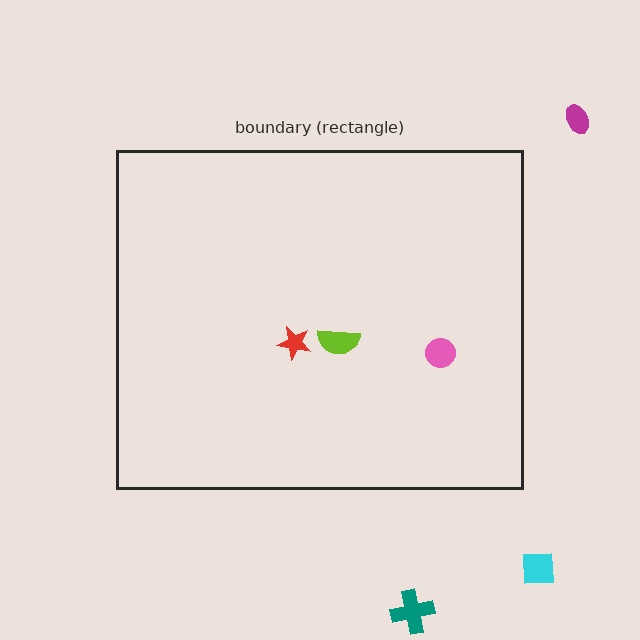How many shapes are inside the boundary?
3 inside, 3 outside.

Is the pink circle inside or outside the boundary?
Inside.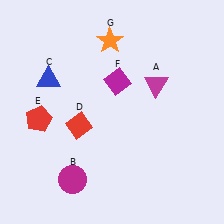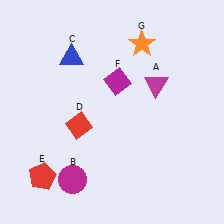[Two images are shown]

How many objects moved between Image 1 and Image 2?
3 objects moved between the two images.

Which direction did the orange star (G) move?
The orange star (G) moved right.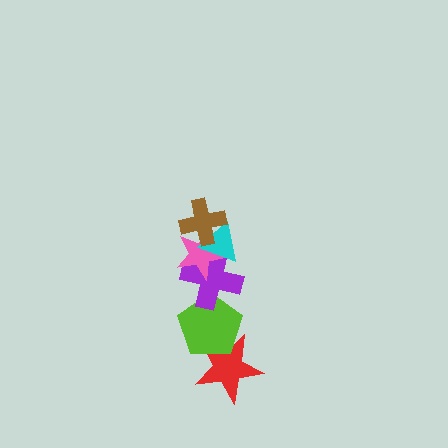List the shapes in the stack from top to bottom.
From top to bottom: the brown cross, the cyan triangle, the pink star, the purple cross, the lime pentagon, the red star.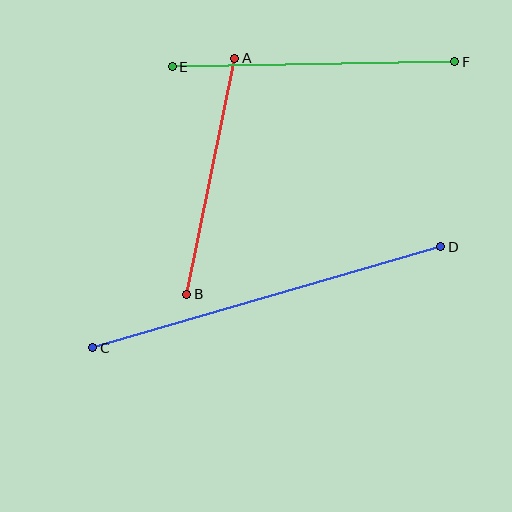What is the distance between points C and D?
The distance is approximately 362 pixels.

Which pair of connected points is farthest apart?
Points C and D are farthest apart.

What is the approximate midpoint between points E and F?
The midpoint is at approximately (313, 64) pixels.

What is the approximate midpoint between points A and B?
The midpoint is at approximately (211, 176) pixels.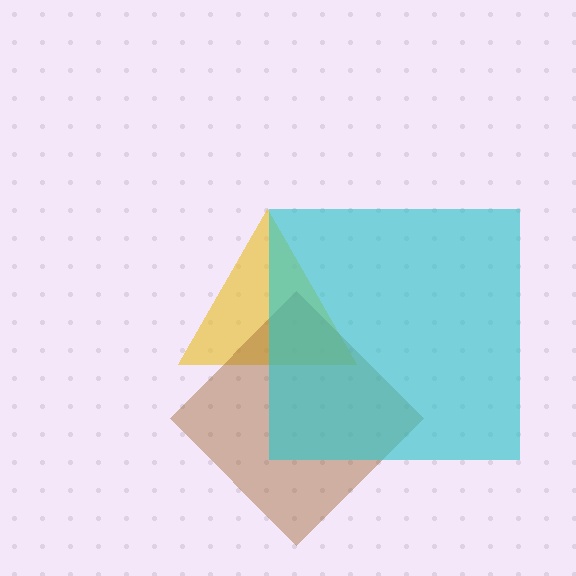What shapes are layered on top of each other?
The layered shapes are: a yellow triangle, a brown diamond, a cyan square.